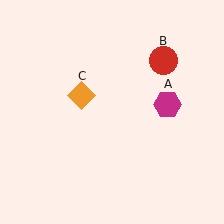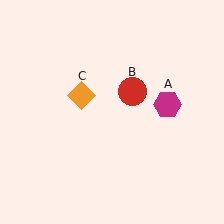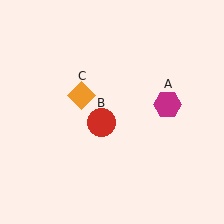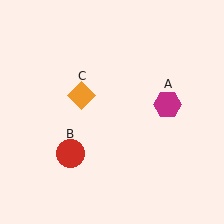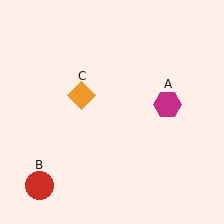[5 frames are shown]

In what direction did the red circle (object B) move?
The red circle (object B) moved down and to the left.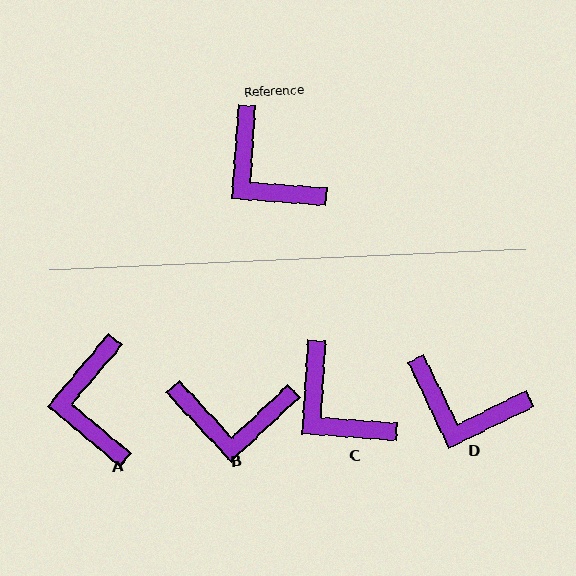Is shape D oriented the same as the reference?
No, it is off by about 30 degrees.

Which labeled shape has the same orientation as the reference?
C.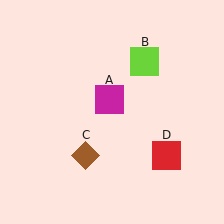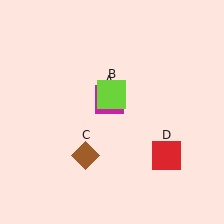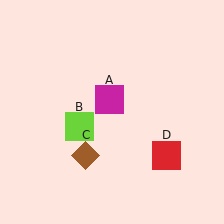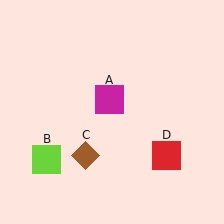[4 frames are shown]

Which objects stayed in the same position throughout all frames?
Magenta square (object A) and brown diamond (object C) and red square (object D) remained stationary.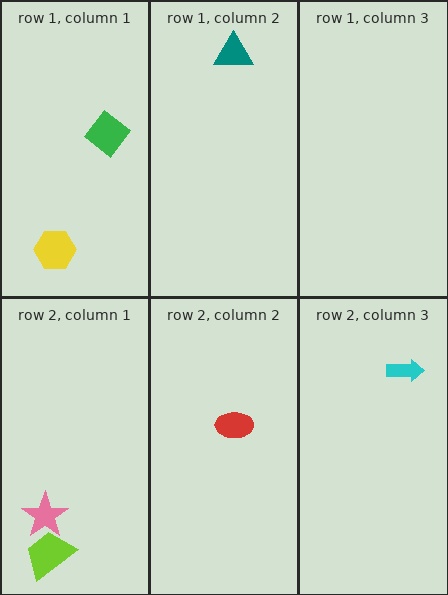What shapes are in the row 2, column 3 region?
The cyan arrow.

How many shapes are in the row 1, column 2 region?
1.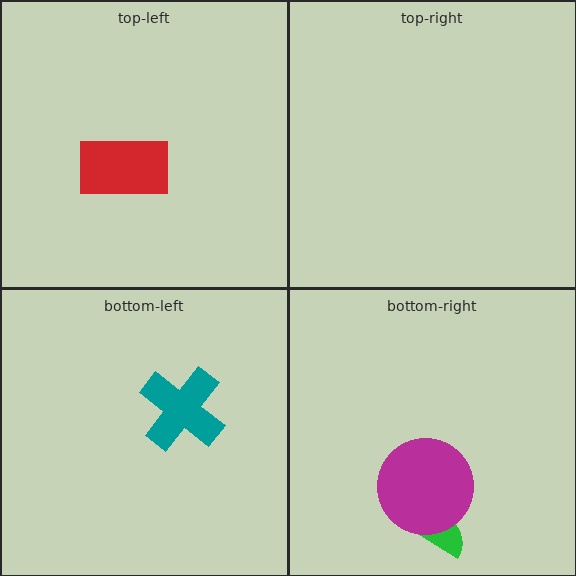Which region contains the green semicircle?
The bottom-right region.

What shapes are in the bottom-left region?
The teal cross.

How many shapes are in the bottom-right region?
2.